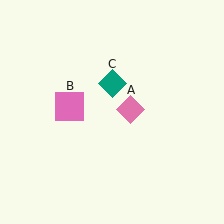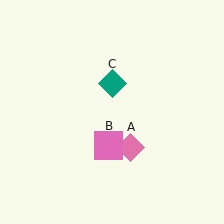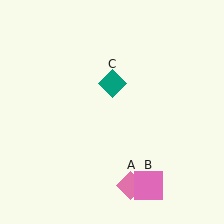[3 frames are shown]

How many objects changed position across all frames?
2 objects changed position: pink diamond (object A), pink square (object B).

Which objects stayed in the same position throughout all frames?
Teal diamond (object C) remained stationary.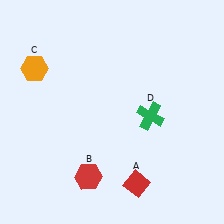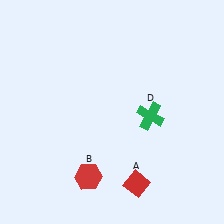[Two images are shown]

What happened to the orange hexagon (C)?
The orange hexagon (C) was removed in Image 2. It was in the top-left area of Image 1.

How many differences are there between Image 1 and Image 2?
There is 1 difference between the two images.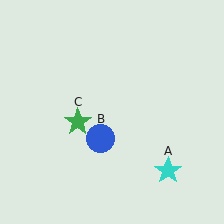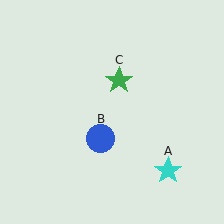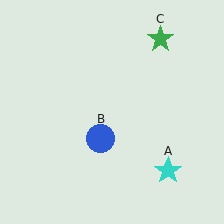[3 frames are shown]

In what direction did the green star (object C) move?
The green star (object C) moved up and to the right.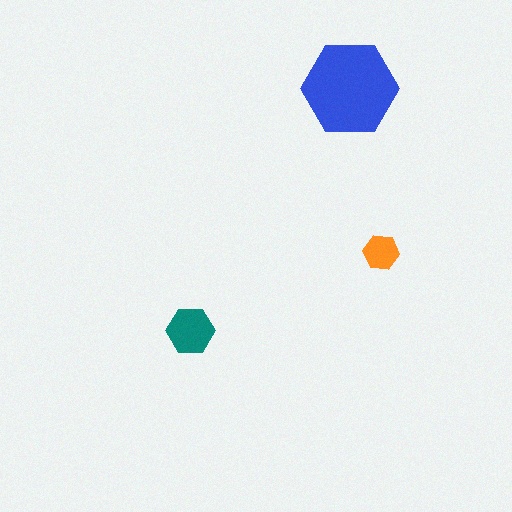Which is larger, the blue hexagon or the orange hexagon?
The blue one.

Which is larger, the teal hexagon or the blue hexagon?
The blue one.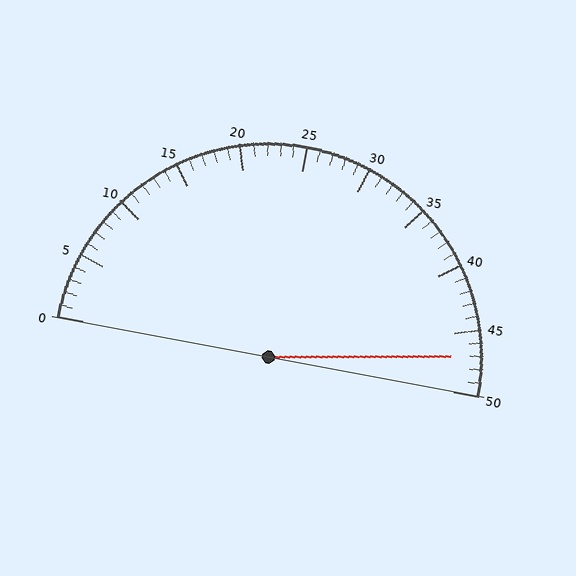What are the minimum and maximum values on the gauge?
The gauge ranges from 0 to 50.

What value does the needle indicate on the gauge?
The needle indicates approximately 47.